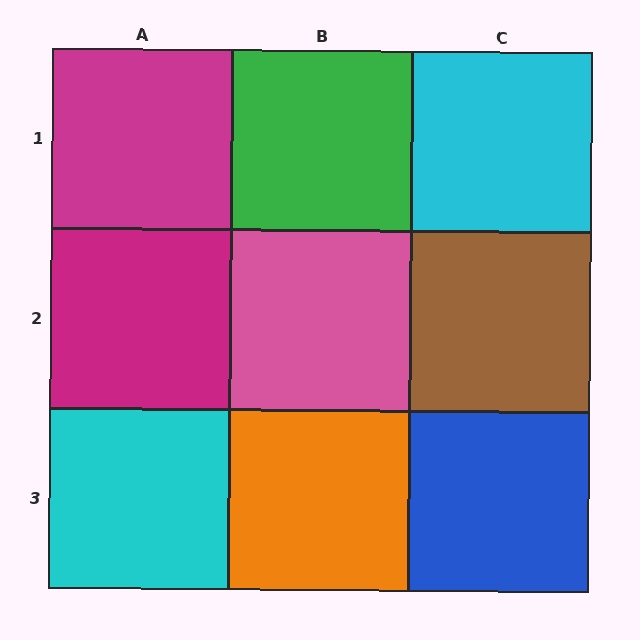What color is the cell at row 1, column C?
Cyan.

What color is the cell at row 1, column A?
Magenta.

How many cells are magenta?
2 cells are magenta.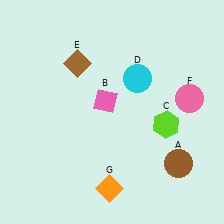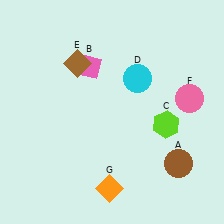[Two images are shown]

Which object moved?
The pink diamond (B) moved up.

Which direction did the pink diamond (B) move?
The pink diamond (B) moved up.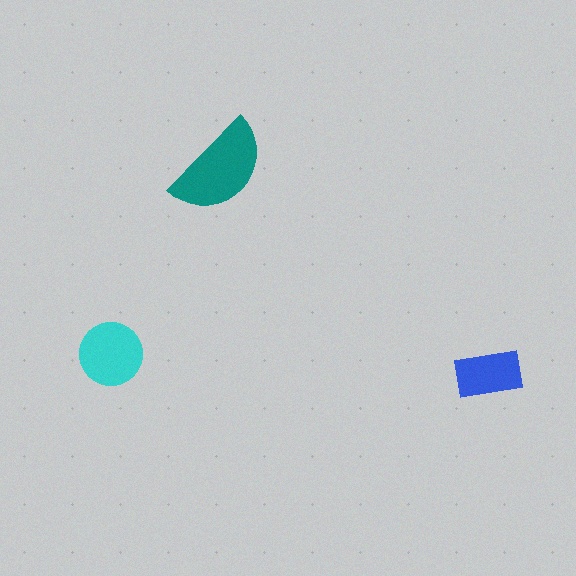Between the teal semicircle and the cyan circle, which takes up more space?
The teal semicircle.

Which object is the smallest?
The blue rectangle.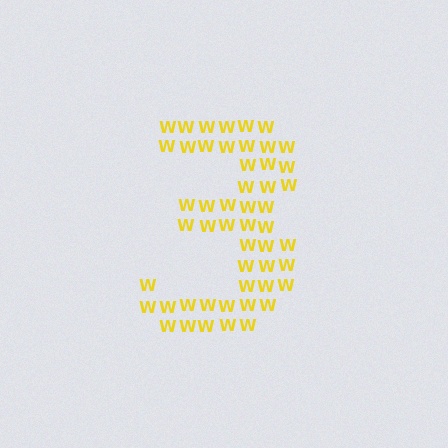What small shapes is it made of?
It is made of small letter W's.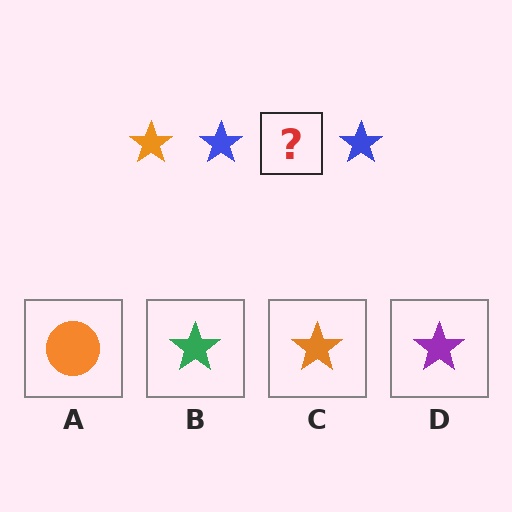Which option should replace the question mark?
Option C.